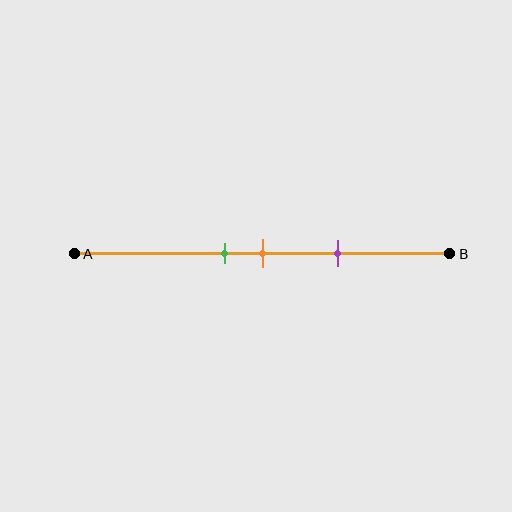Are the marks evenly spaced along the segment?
Yes, the marks are approximately evenly spaced.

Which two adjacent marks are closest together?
The green and orange marks are the closest adjacent pair.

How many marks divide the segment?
There are 3 marks dividing the segment.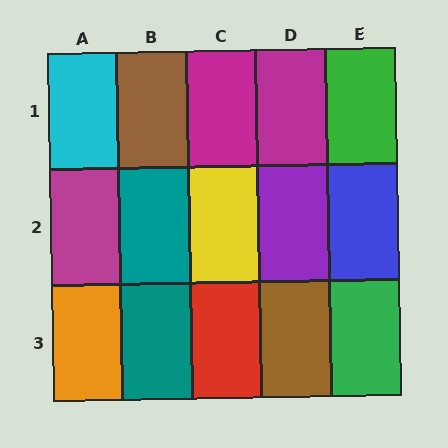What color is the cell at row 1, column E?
Green.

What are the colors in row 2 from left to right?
Magenta, teal, yellow, purple, blue.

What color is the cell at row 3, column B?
Teal.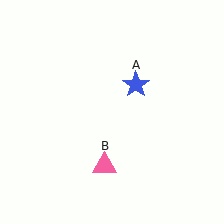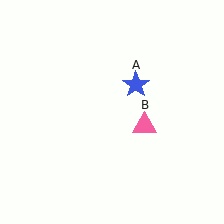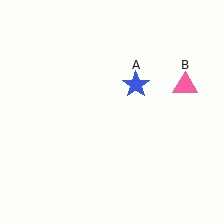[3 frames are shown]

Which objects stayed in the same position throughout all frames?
Blue star (object A) remained stationary.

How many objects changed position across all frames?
1 object changed position: pink triangle (object B).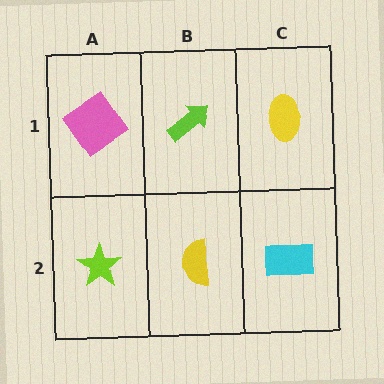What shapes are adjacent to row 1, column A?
A lime star (row 2, column A), a lime arrow (row 1, column B).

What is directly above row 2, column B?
A lime arrow.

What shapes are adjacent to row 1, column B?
A yellow semicircle (row 2, column B), a pink diamond (row 1, column A), a yellow ellipse (row 1, column C).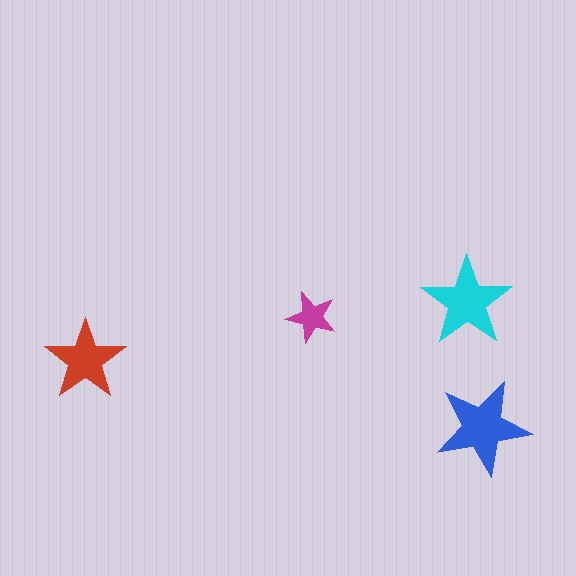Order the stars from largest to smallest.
the blue one, the cyan one, the red one, the magenta one.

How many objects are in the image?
There are 4 objects in the image.